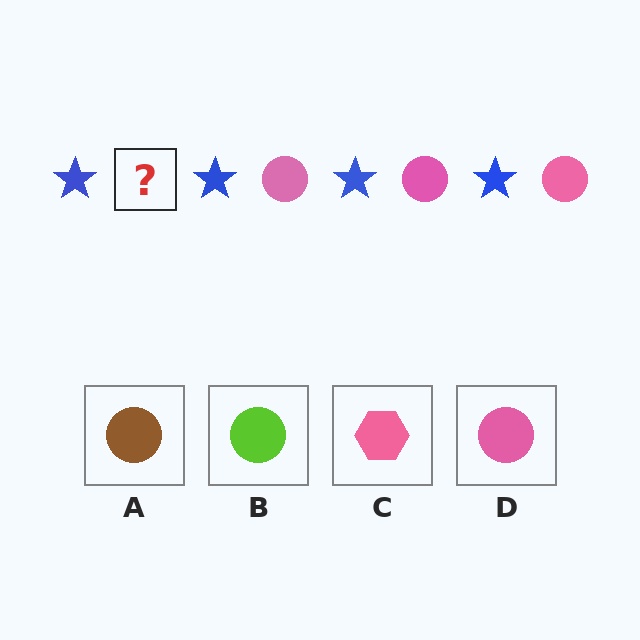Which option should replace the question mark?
Option D.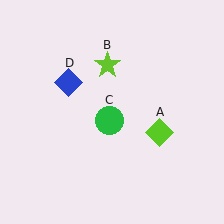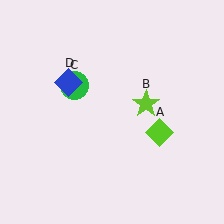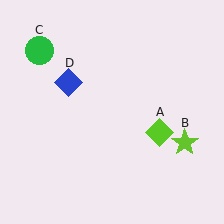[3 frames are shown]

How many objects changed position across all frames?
2 objects changed position: lime star (object B), green circle (object C).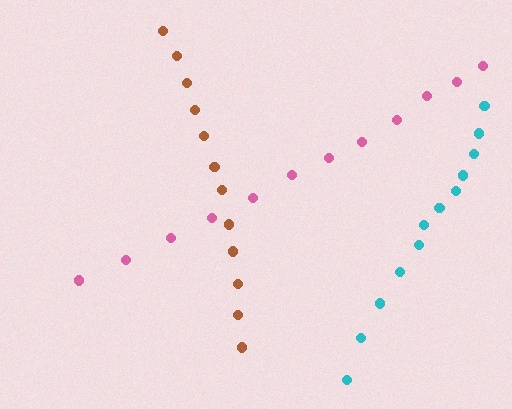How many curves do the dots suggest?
There are 3 distinct paths.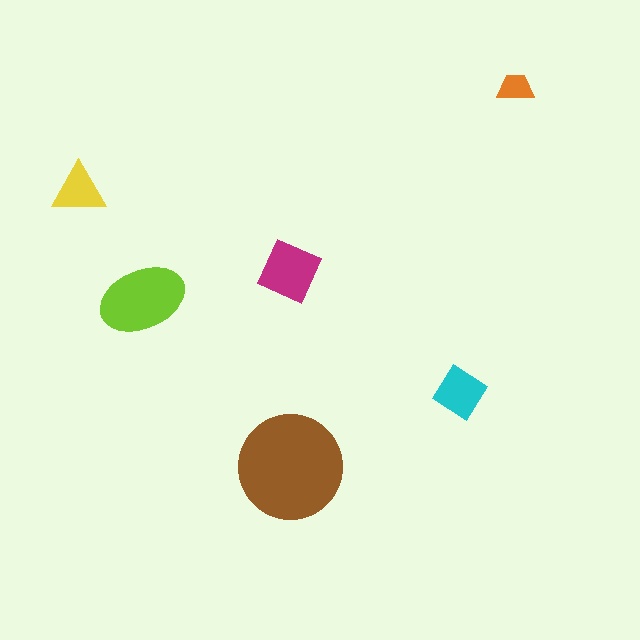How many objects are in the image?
There are 6 objects in the image.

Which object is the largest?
The brown circle.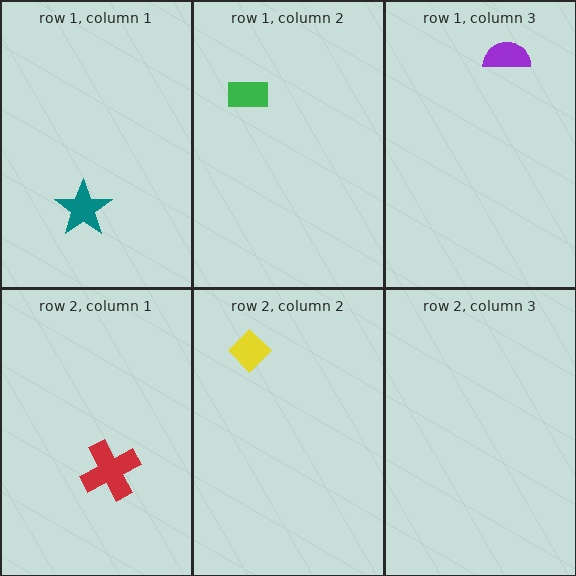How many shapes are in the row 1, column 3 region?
1.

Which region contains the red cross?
The row 2, column 1 region.